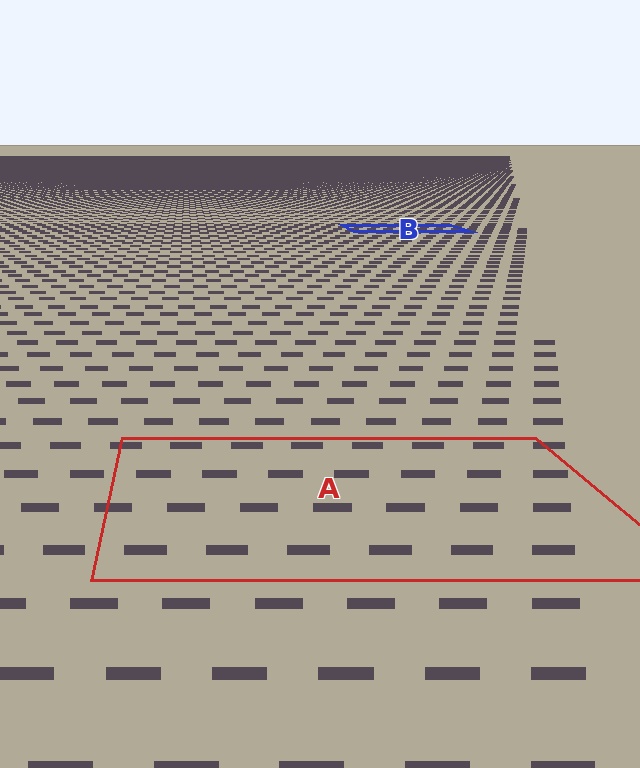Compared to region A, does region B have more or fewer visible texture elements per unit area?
Region B has more texture elements per unit area — they are packed more densely because it is farther away.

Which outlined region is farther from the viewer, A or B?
Region B is farther from the viewer — the texture elements inside it appear smaller and more densely packed.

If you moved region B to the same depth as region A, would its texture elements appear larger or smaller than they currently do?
They would appear larger. At a closer depth, the same texture elements are projected at a bigger on-screen size.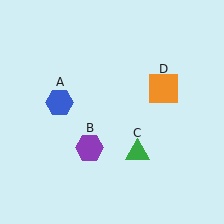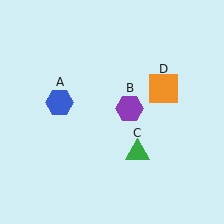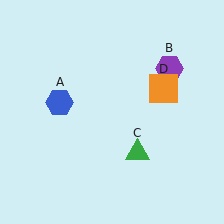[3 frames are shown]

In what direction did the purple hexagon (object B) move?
The purple hexagon (object B) moved up and to the right.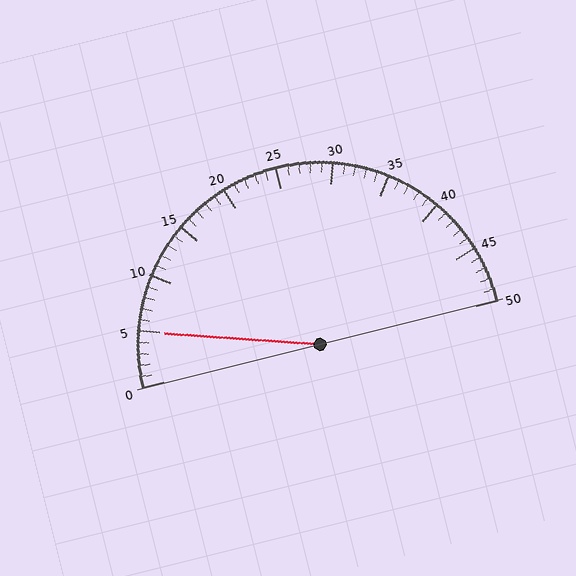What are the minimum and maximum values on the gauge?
The gauge ranges from 0 to 50.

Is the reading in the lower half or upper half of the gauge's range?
The reading is in the lower half of the range (0 to 50).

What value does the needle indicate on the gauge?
The needle indicates approximately 5.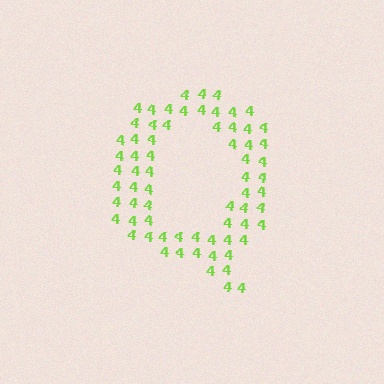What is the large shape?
The large shape is the letter Q.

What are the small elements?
The small elements are digit 4's.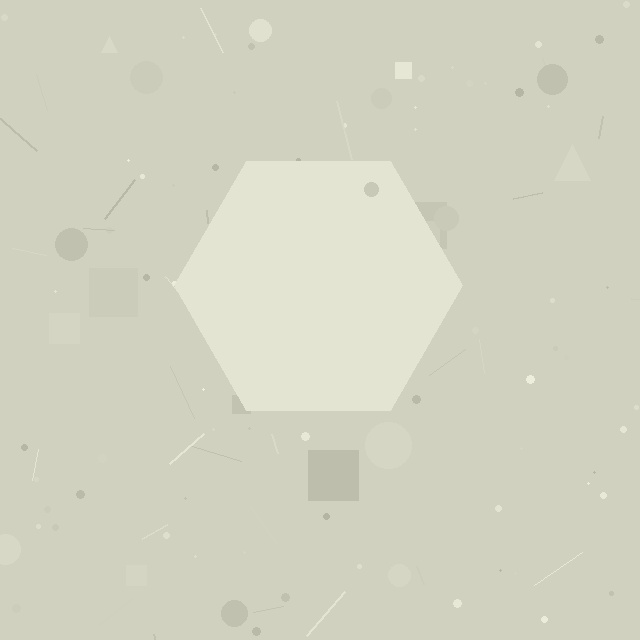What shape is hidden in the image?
A hexagon is hidden in the image.